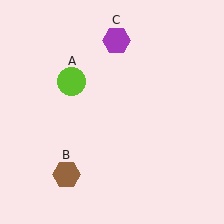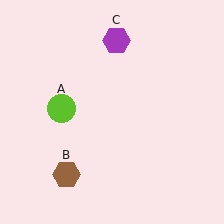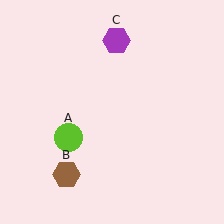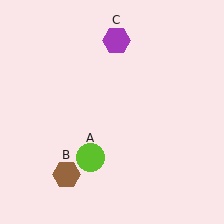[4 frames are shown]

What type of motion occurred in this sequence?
The lime circle (object A) rotated counterclockwise around the center of the scene.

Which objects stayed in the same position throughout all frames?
Brown hexagon (object B) and purple hexagon (object C) remained stationary.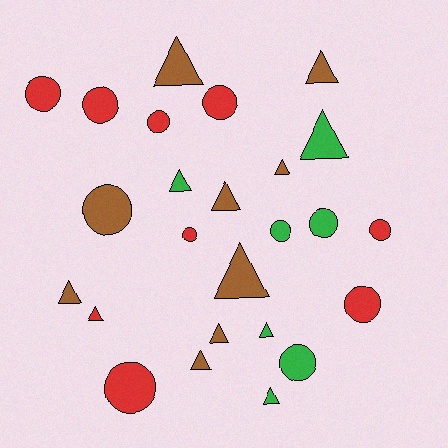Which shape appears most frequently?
Triangle, with 13 objects.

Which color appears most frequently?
Brown, with 9 objects.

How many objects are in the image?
There are 25 objects.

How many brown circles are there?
There is 1 brown circle.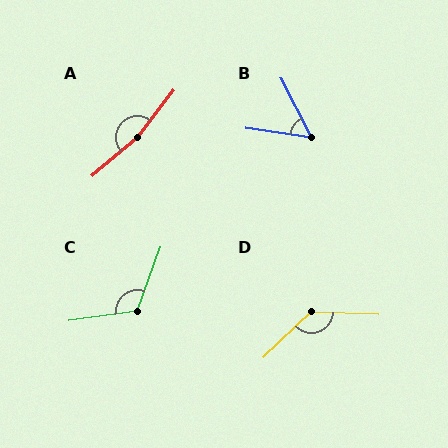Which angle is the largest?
A, at approximately 167 degrees.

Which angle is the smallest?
B, at approximately 54 degrees.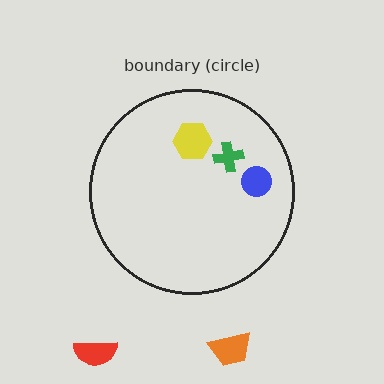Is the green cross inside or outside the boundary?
Inside.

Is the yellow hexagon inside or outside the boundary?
Inside.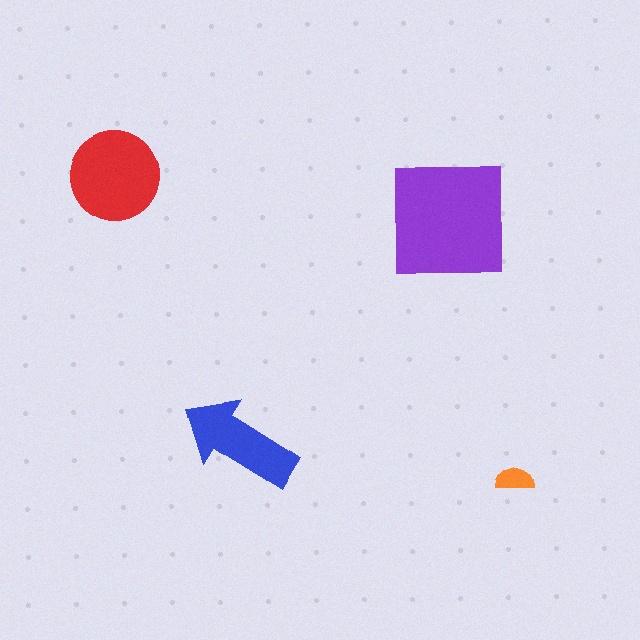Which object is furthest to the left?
The red circle is leftmost.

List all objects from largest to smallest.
The purple square, the red circle, the blue arrow, the orange semicircle.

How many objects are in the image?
There are 4 objects in the image.